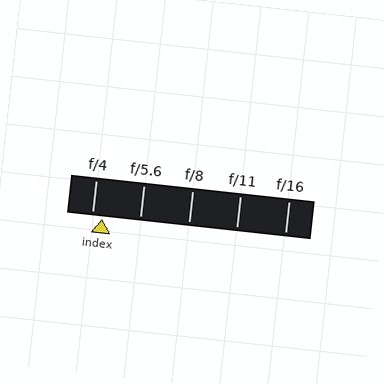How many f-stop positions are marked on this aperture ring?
There are 5 f-stop positions marked.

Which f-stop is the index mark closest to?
The index mark is closest to f/4.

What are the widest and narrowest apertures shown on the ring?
The widest aperture shown is f/4 and the narrowest is f/16.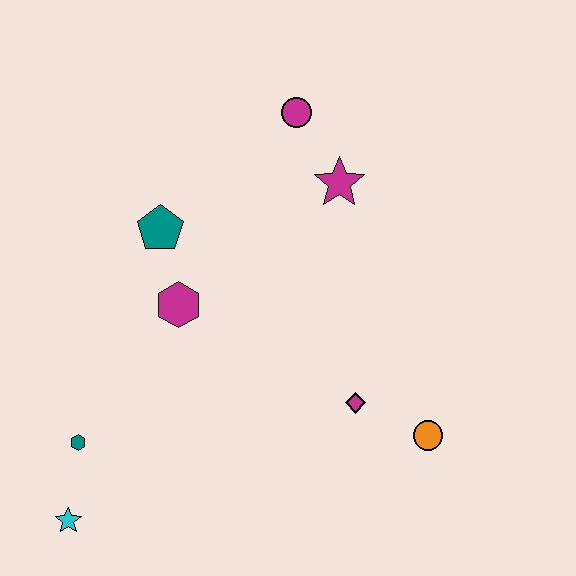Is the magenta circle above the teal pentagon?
Yes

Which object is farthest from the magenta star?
The cyan star is farthest from the magenta star.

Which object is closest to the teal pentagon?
The magenta hexagon is closest to the teal pentagon.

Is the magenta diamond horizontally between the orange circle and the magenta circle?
Yes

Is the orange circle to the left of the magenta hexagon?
No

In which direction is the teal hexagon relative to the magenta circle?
The teal hexagon is below the magenta circle.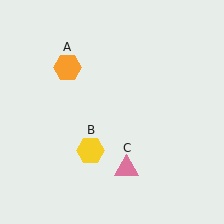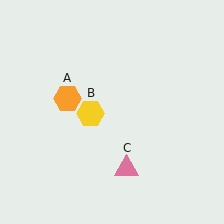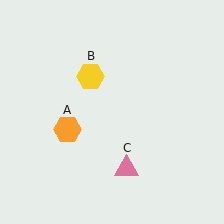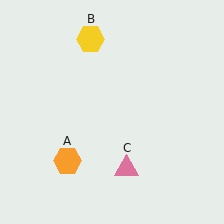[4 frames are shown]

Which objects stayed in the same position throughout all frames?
Pink triangle (object C) remained stationary.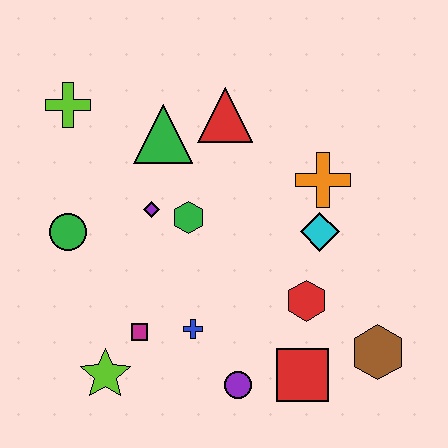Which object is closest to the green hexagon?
The purple diamond is closest to the green hexagon.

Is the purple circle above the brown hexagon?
No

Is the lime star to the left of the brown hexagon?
Yes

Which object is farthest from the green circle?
The brown hexagon is farthest from the green circle.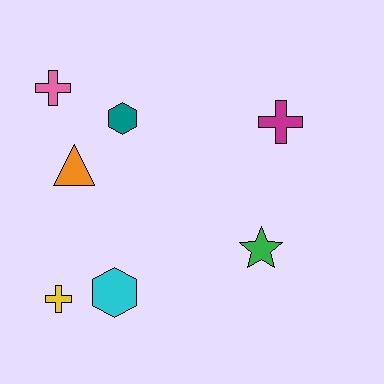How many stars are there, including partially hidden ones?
There is 1 star.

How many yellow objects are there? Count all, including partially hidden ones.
There is 1 yellow object.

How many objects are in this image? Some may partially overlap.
There are 7 objects.